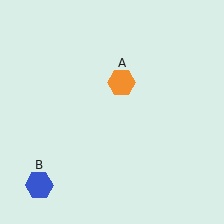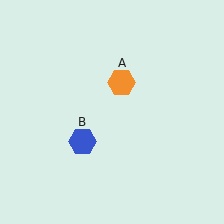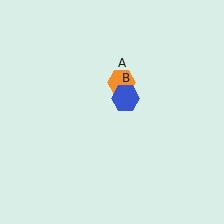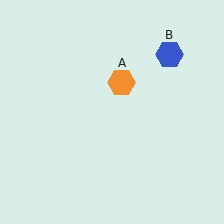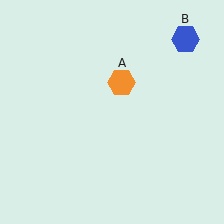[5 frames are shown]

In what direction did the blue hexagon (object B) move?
The blue hexagon (object B) moved up and to the right.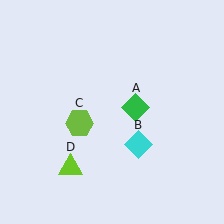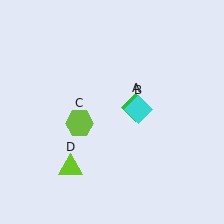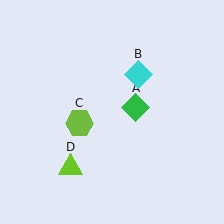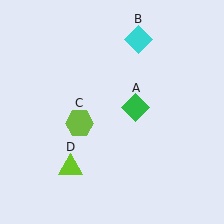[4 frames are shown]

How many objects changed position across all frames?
1 object changed position: cyan diamond (object B).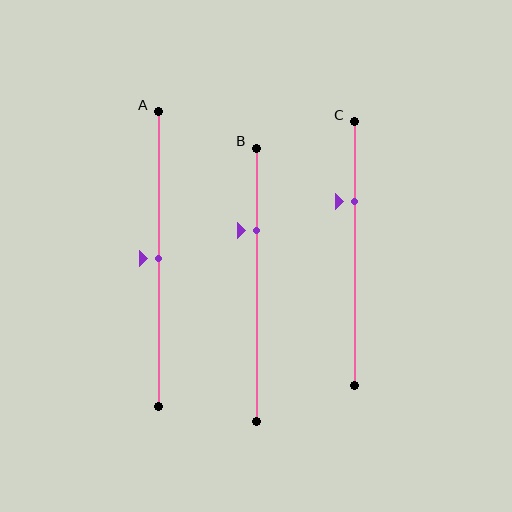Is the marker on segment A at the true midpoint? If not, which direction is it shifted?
Yes, the marker on segment A is at the true midpoint.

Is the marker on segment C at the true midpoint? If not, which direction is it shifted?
No, the marker on segment C is shifted upward by about 20% of the segment length.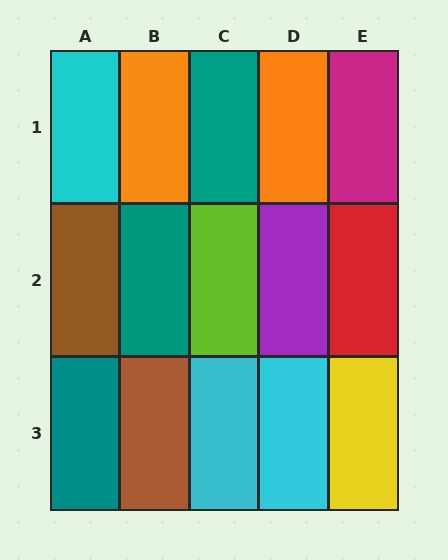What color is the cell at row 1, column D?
Orange.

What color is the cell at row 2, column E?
Red.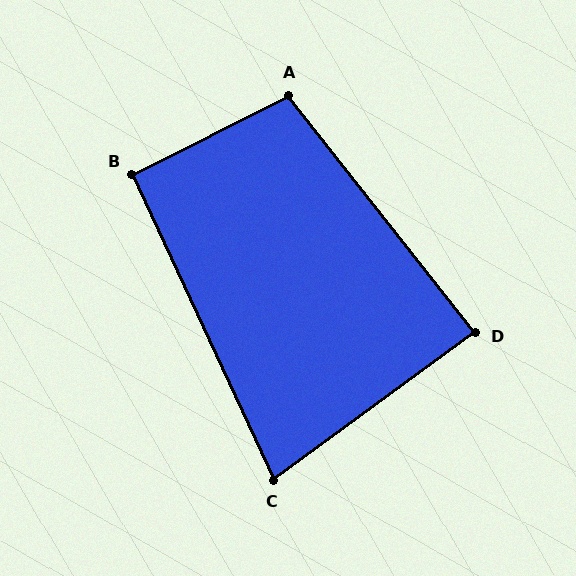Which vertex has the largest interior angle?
A, at approximately 101 degrees.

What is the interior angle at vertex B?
Approximately 92 degrees (approximately right).